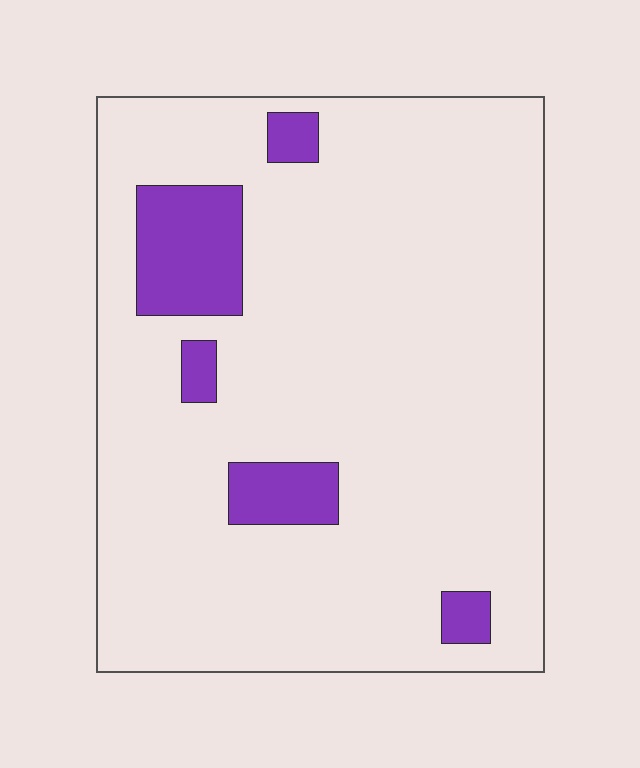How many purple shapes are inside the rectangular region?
5.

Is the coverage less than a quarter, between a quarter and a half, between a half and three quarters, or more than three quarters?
Less than a quarter.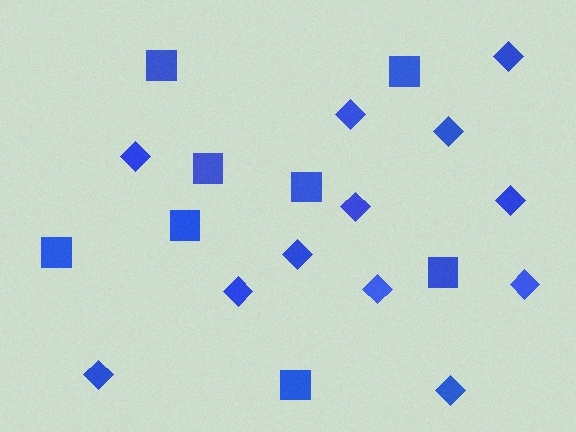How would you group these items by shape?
There are 2 groups: one group of squares (8) and one group of diamonds (12).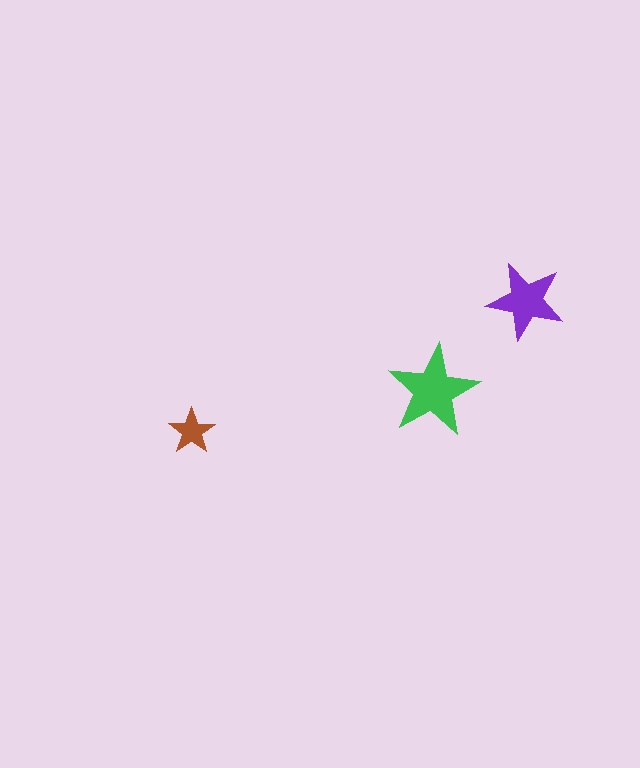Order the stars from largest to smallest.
the green one, the purple one, the brown one.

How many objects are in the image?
There are 3 objects in the image.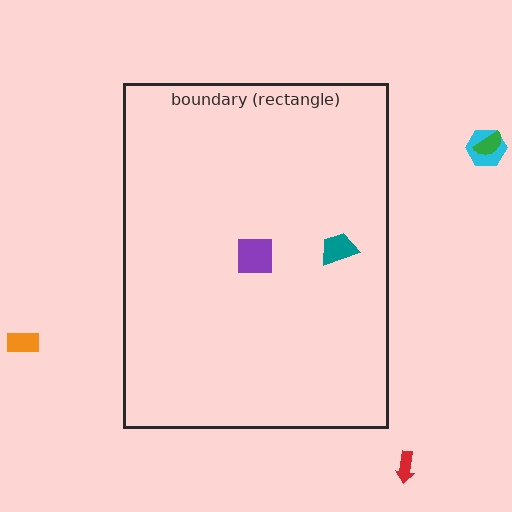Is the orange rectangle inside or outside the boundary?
Outside.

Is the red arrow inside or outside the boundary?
Outside.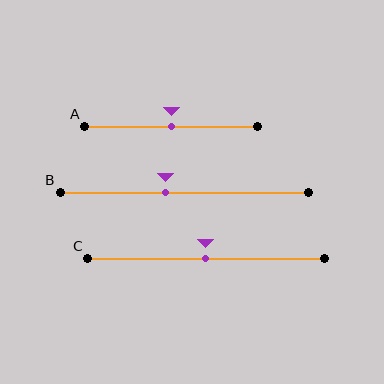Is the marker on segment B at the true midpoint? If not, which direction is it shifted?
No, the marker on segment B is shifted to the left by about 8% of the segment length.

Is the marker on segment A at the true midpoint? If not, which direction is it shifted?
Yes, the marker on segment A is at the true midpoint.